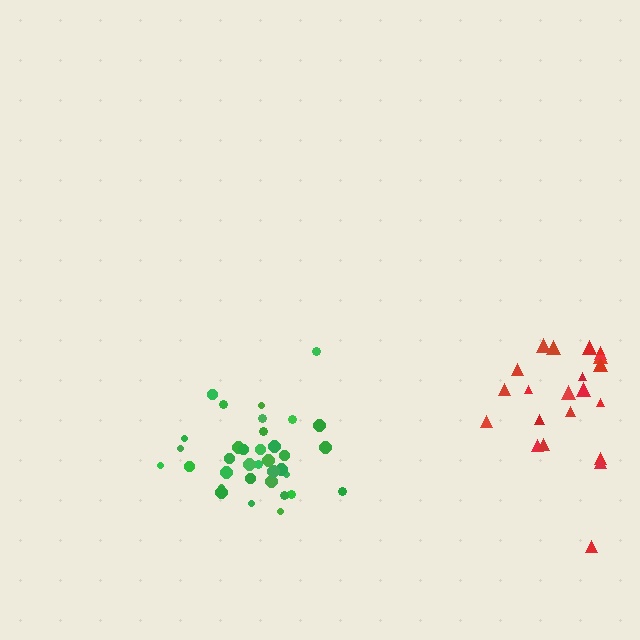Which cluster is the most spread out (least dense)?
Red.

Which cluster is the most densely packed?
Green.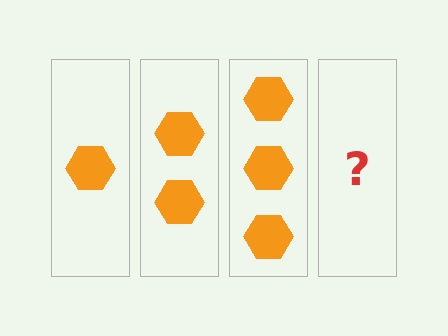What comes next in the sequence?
The next element should be 4 hexagons.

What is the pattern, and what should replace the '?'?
The pattern is that each step adds one more hexagon. The '?' should be 4 hexagons.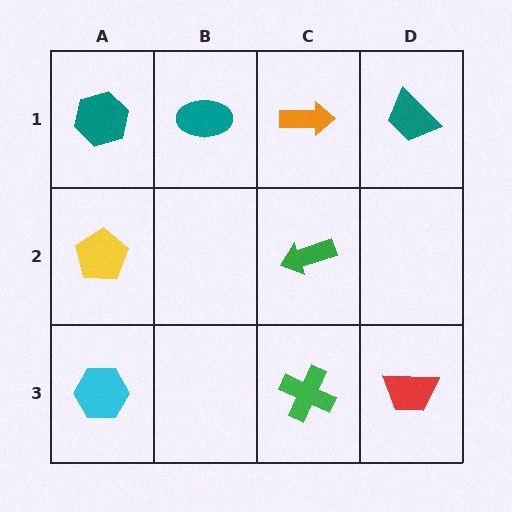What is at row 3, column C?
A green cross.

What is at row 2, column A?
A yellow pentagon.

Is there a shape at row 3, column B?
No, that cell is empty.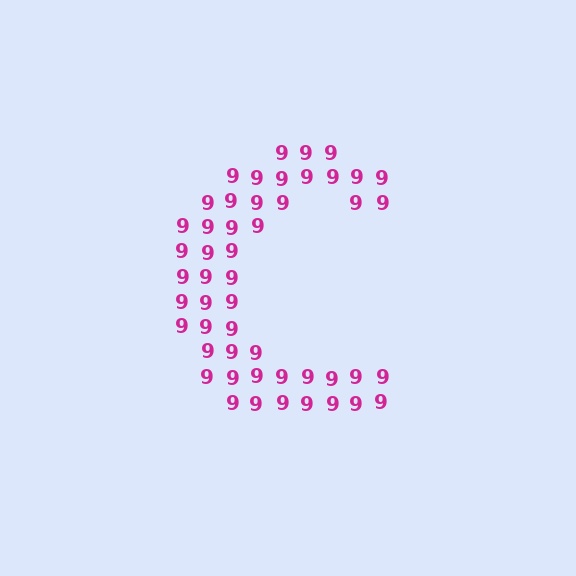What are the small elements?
The small elements are digit 9's.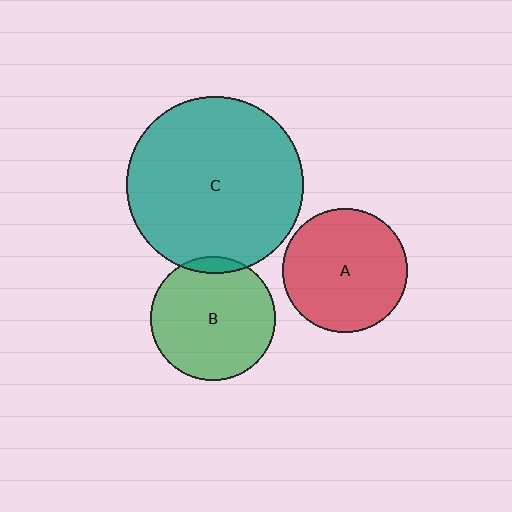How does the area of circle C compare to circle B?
Approximately 2.0 times.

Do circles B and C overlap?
Yes.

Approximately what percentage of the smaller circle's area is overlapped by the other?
Approximately 5%.